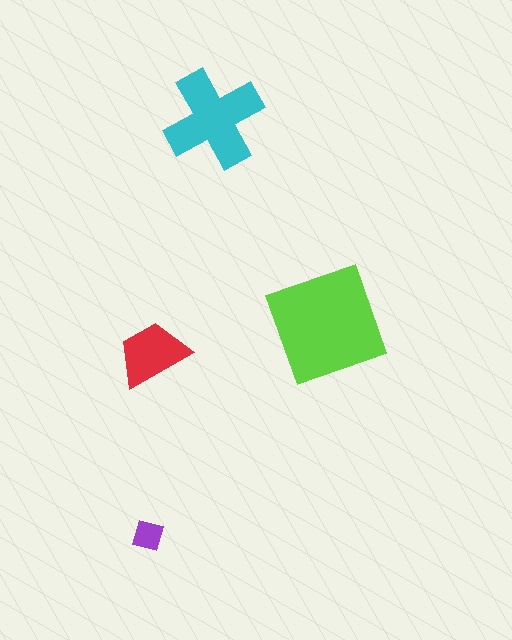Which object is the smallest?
The purple square.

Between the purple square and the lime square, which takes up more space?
The lime square.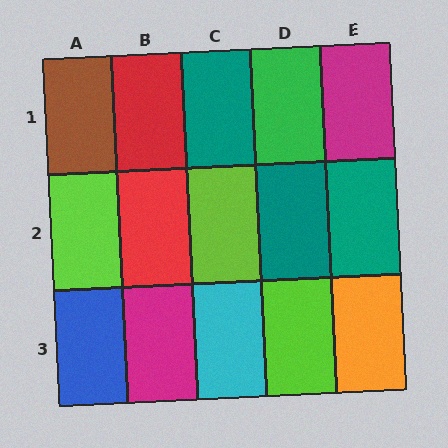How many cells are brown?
1 cell is brown.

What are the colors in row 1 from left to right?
Brown, red, teal, green, magenta.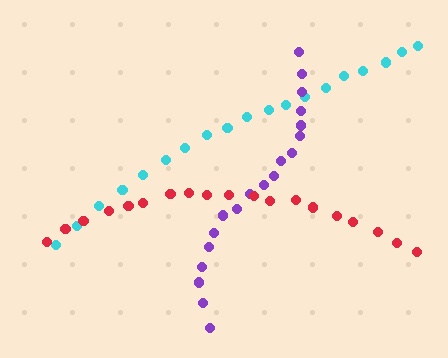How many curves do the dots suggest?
There are 3 distinct paths.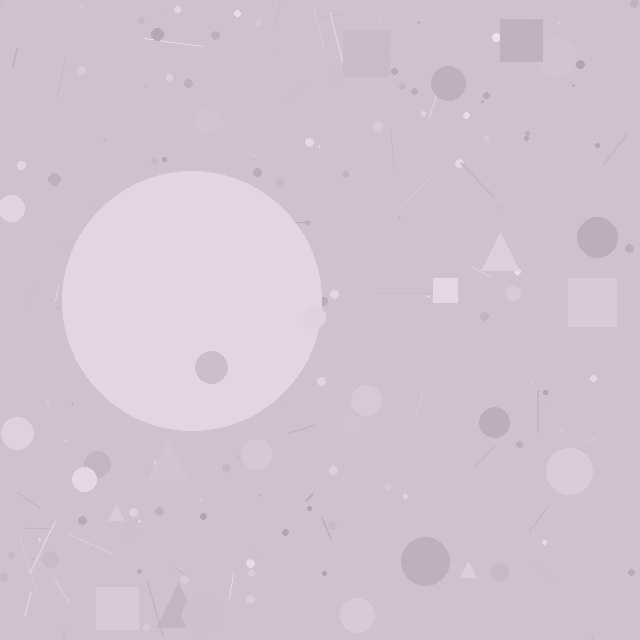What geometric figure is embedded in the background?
A circle is embedded in the background.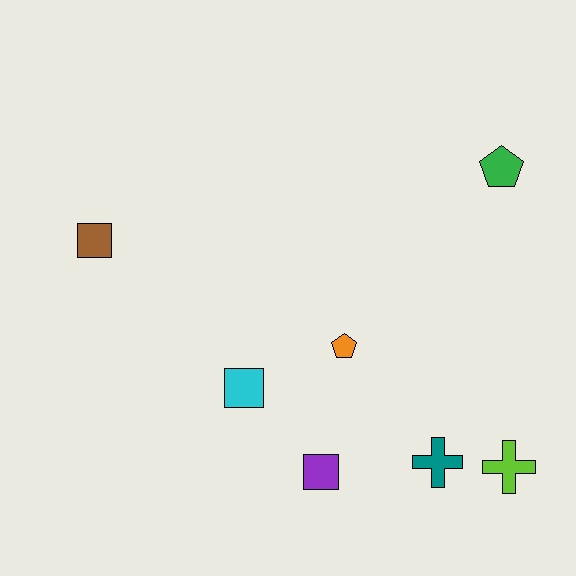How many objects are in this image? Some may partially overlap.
There are 7 objects.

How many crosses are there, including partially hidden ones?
There are 2 crosses.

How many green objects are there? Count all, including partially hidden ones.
There is 1 green object.